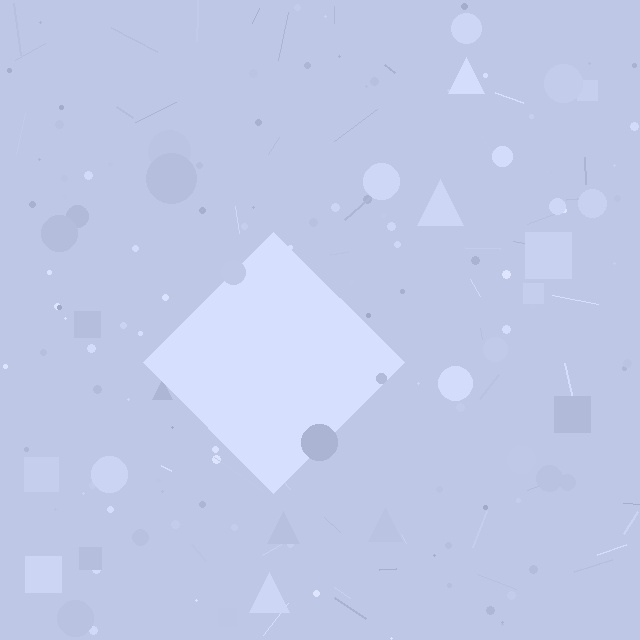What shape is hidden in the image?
A diamond is hidden in the image.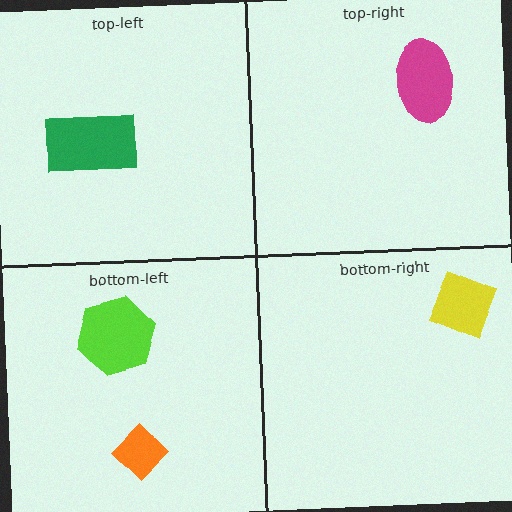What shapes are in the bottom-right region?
The yellow square.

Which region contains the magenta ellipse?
The top-right region.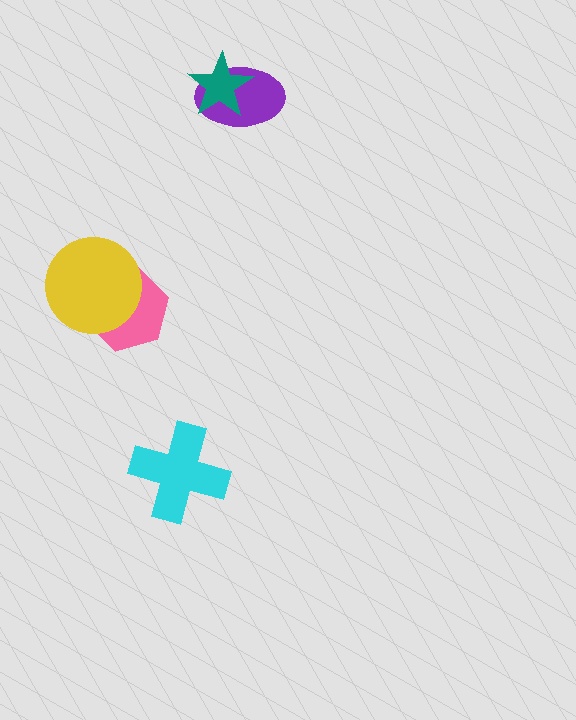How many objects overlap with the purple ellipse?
1 object overlaps with the purple ellipse.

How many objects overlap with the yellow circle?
1 object overlaps with the yellow circle.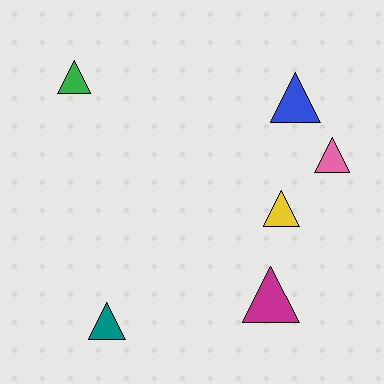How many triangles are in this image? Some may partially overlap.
There are 6 triangles.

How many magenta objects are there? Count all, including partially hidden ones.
There is 1 magenta object.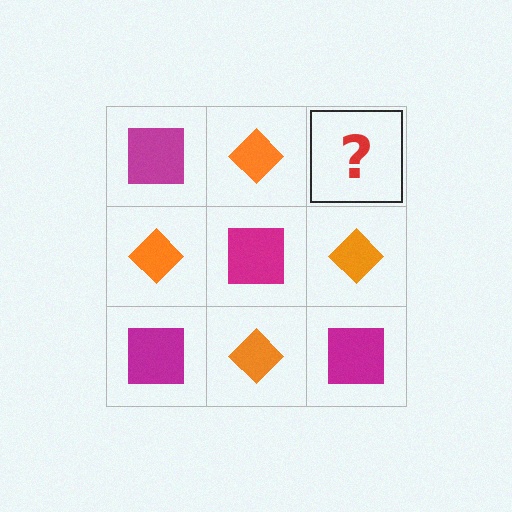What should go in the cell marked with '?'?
The missing cell should contain a magenta square.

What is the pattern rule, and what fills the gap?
The rule is that it alternates magenta square and orange diamond in a checkerboard pattern. The gap should be filled with a magenta square.